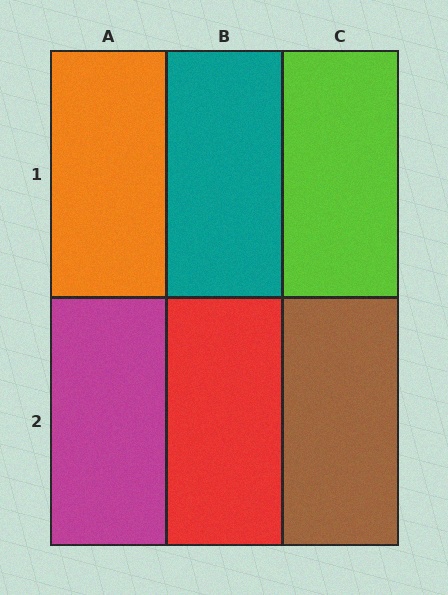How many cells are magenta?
1 cell is magenta.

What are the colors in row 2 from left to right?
Magenta, red, brown.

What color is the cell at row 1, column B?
Teal.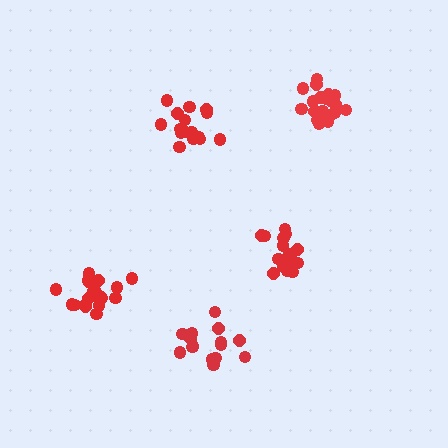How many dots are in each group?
Group 1: 17 dots, Group 2: 17 dots, Group 3: 20 dots, Group 4: 15 dots, Group 5: 19 dots (88 total).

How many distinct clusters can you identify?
There are 5 distinct clusters.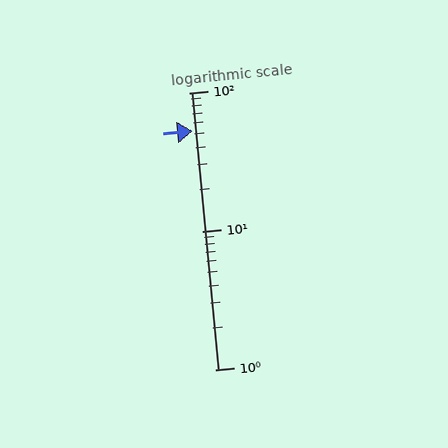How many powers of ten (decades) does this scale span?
The scale spans 2 decades, from 1 to 100.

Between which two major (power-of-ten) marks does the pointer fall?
The pointer is between 10 and 100.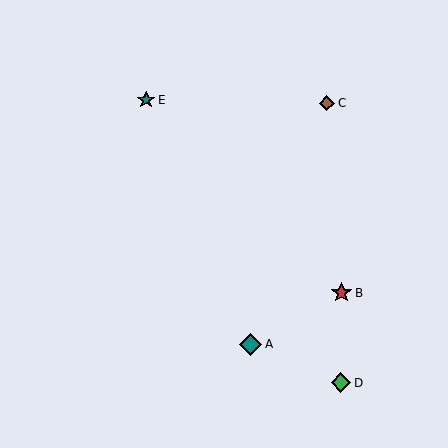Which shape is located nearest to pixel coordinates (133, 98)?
The teal star (labeled E) at (146, 100) is nearest to that location.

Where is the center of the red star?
The center of the red star is at (341, 293).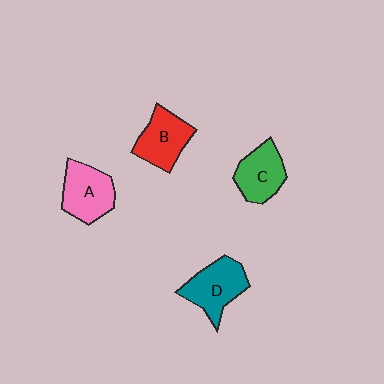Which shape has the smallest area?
Shape C (green).